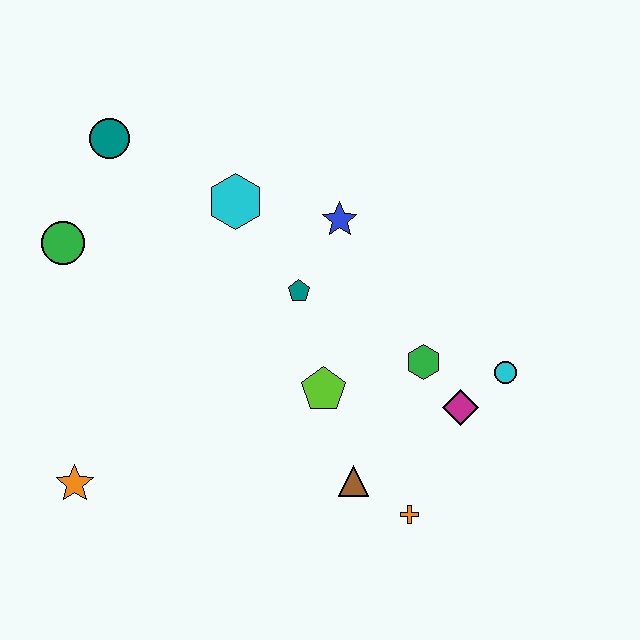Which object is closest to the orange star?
The green circle is closest to the orange star.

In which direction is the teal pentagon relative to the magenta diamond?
The teal pentagon is to the left of the magenta diamond.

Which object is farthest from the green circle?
The cyan circle is farthest from the green circle.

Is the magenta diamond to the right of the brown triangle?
Yes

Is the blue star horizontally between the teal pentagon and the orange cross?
Yes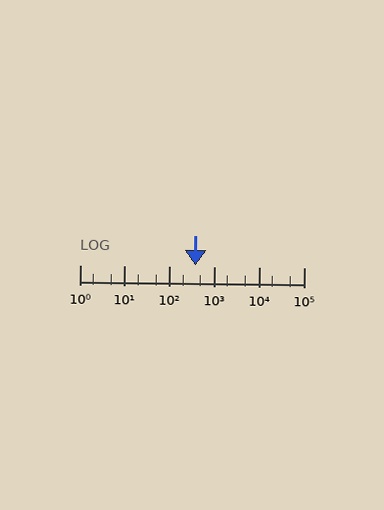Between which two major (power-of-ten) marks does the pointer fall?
The pointer is between 100 and 1000.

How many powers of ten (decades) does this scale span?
The scale spans 5 decades, from 1 to 100000.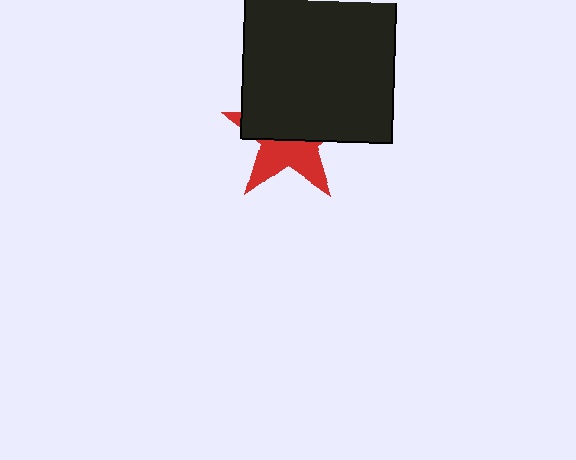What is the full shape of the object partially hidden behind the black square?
The partially hidden object is a red star.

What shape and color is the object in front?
The object in front is a black square.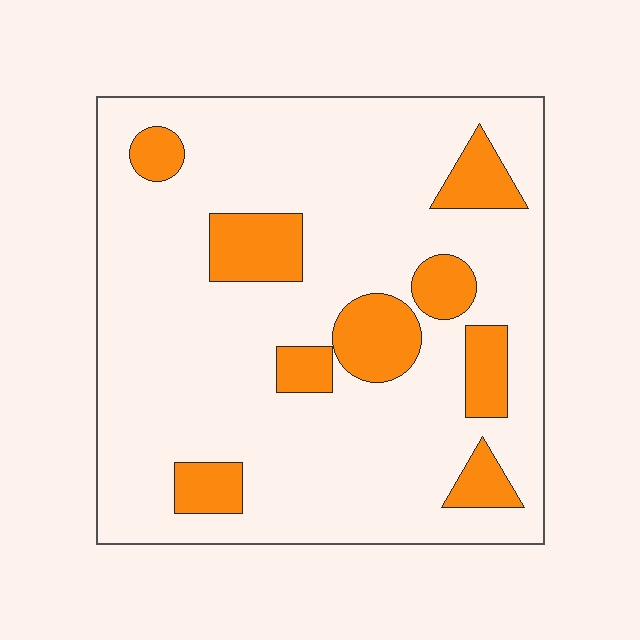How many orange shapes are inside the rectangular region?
9.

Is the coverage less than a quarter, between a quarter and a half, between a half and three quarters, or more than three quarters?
Less than a quarter.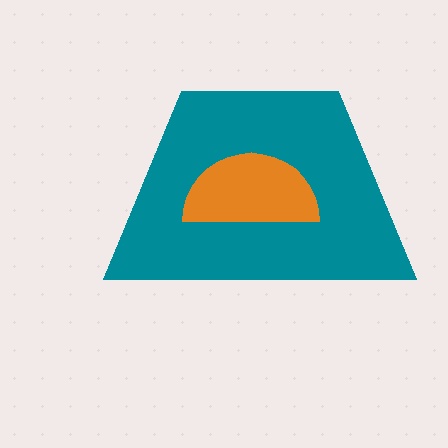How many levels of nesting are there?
2.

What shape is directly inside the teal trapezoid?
The orange semicircle.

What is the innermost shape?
The orange semicircle.